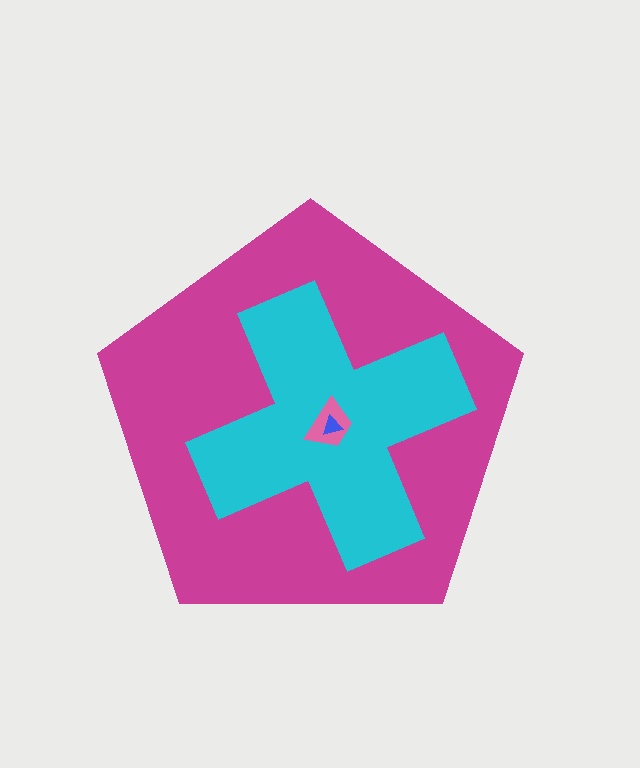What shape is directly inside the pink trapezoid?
The blue triangle.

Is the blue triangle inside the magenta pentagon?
Yes.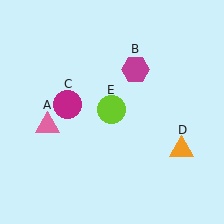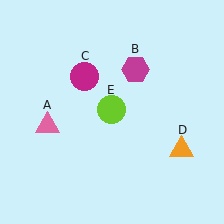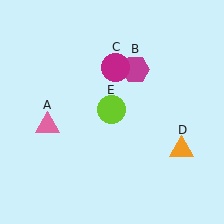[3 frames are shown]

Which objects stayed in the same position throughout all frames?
Pink triangle (object A) and magenta hexagon (object B) and orange triangle (object D) and lime circle (object E) remained stationary.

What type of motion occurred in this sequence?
The magenta circle (object C) rotated clockwise around the center of the scene.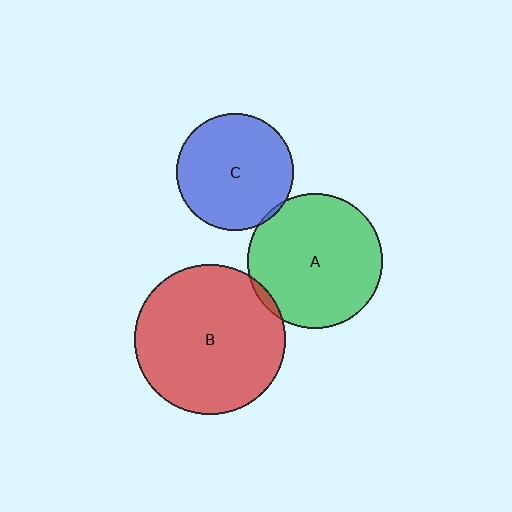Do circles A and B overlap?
Yes.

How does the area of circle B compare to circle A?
Approximately 1.2 times.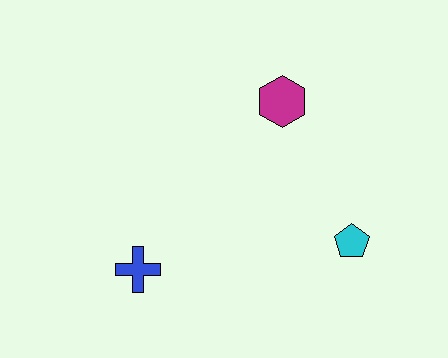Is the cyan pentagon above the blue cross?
Yes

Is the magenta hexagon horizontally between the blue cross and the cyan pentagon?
Yes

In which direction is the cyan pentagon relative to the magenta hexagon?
The cyan pentagon is below the magenta hexagon.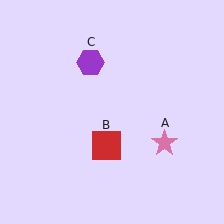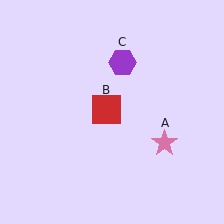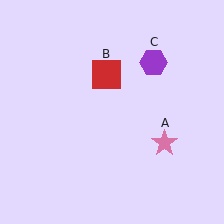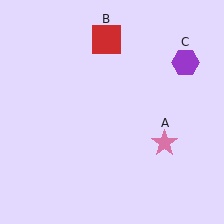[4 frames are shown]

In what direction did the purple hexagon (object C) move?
The purple hexagon (object C) moved right.